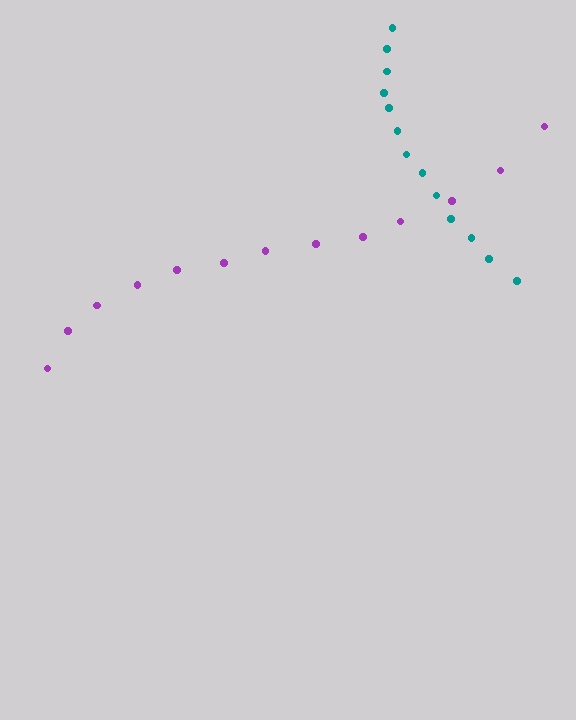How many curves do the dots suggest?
There are 2 distinct paths.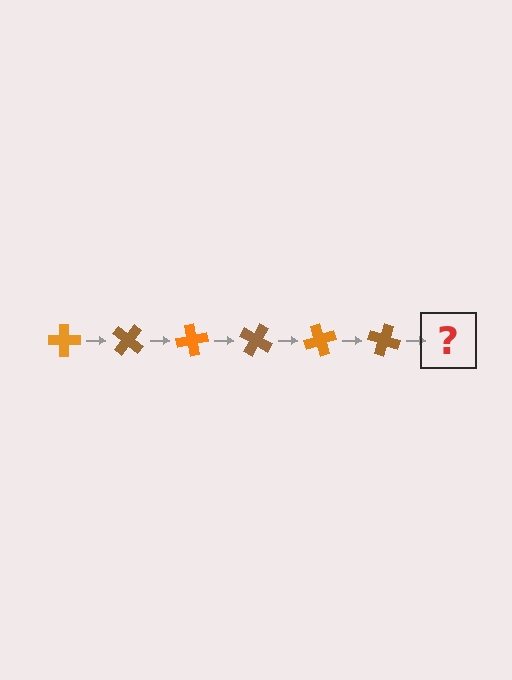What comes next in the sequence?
The next element should be an orange cross, rotated 240 degrees from the start.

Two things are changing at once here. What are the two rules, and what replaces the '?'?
The two rules are that it rotates 40 degrees each step and the color cycles through orange and brown. The '?' should be an orange cross, rotated 240 degrees from the start.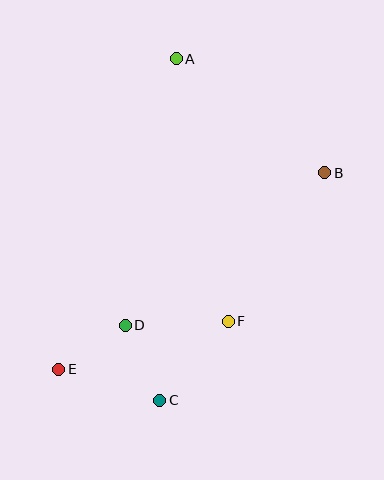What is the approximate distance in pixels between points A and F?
The distance between A and F is approximately 267 pixels.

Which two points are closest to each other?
Points D and E are closest to each other.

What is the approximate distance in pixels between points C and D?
The distance between C and D is approximately 83 pixels.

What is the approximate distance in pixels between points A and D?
The distance between A and D is approximately 271 pixels.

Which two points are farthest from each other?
Points A and C are farthest from each other.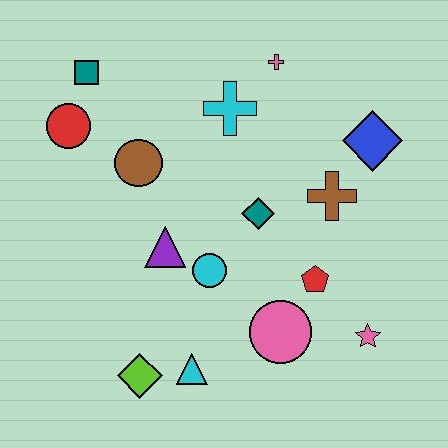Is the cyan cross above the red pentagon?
Yes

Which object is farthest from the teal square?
The pink star is farthest from the teal square.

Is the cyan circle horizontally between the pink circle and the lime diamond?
Yes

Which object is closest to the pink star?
The red pentagon is closest to the pink star.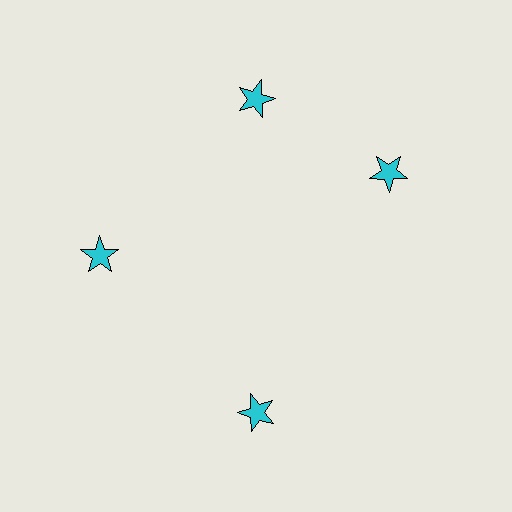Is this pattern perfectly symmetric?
No. The 4 cyan stars are arranged in a ring, but one element near the 3 o'clock position is rotated out of alignment along the ring, breaking the 4-fold rotational symmetry.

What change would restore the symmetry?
The symmetry would be restored by rotating it back into even spacing with its neighbors so that all 4 stars sit at equal angles and equal distance from the center.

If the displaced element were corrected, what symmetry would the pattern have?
It would have 4-fold rotational symmetry — the pattern would map onto itself every 90 degrees.